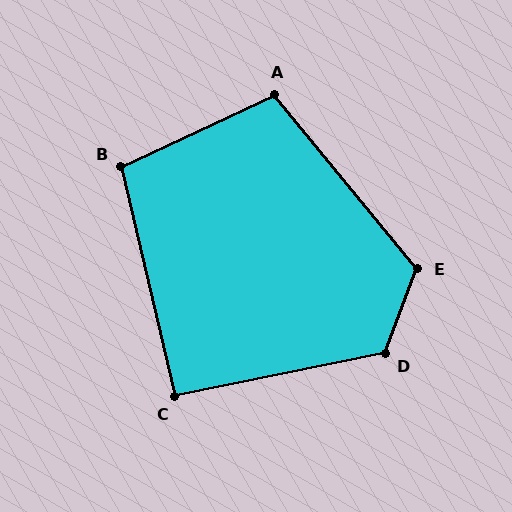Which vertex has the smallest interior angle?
C, at approximately 92 degrees.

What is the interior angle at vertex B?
Approximately 102 degrees (obtuse).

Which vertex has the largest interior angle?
D, at approximately 122 degrees.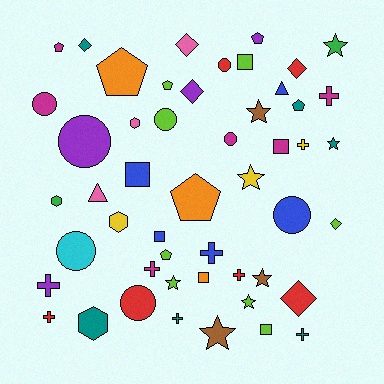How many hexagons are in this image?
There are 4 hexagons.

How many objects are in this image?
There are 50 objects.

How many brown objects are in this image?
There are 3 brown objects.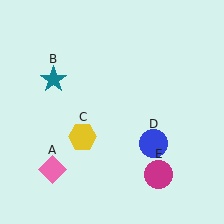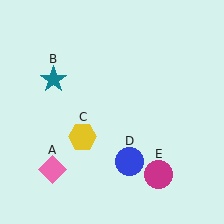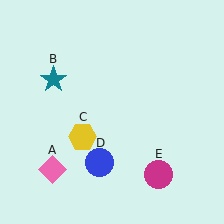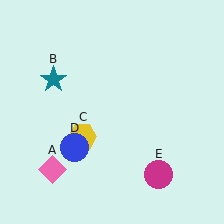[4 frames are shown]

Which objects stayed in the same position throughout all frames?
Pink diamond (object A) and teal star (object B) and yellow hexagon (object C) and magenta circle (object E) remained stationary.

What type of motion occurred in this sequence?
The blue circle (object D) rotated clockwise around the center of the scene.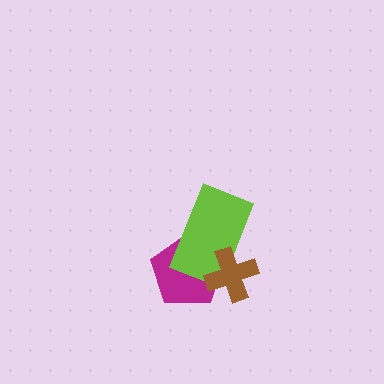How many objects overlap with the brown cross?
2 objects overlap with the brown cross.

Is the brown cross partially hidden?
No, no other shape covers it.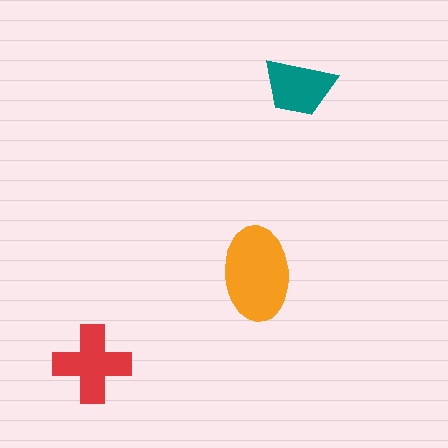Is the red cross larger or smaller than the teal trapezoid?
Larger.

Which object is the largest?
The orange ellipse.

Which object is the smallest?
The teal trapezoid.